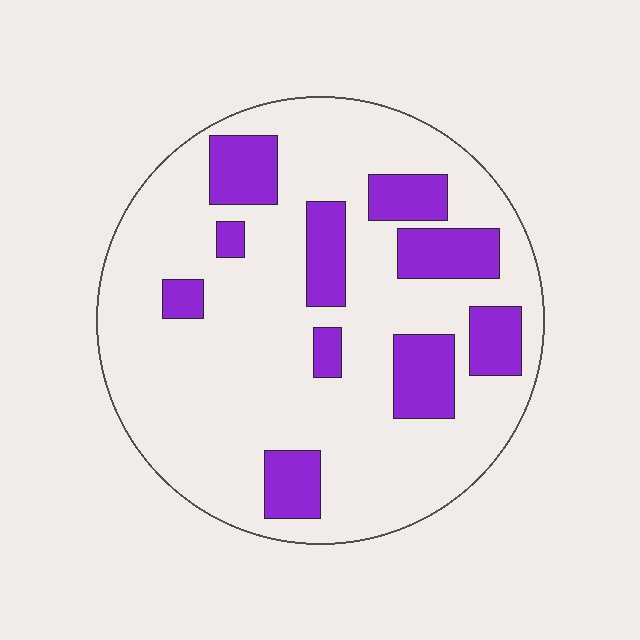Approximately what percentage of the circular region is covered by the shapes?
Approximately 20%.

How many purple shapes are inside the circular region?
10.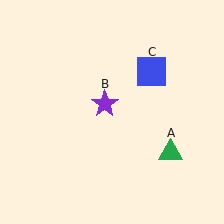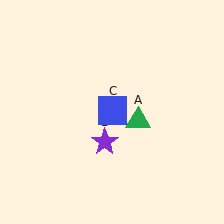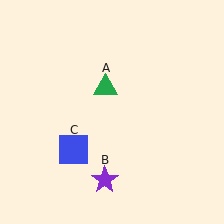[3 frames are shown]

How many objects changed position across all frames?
3 objects changed position: green triangle (object A), purple star (object B), blue square (object C).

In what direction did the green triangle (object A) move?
The green triangle (object A) moved up and to the left.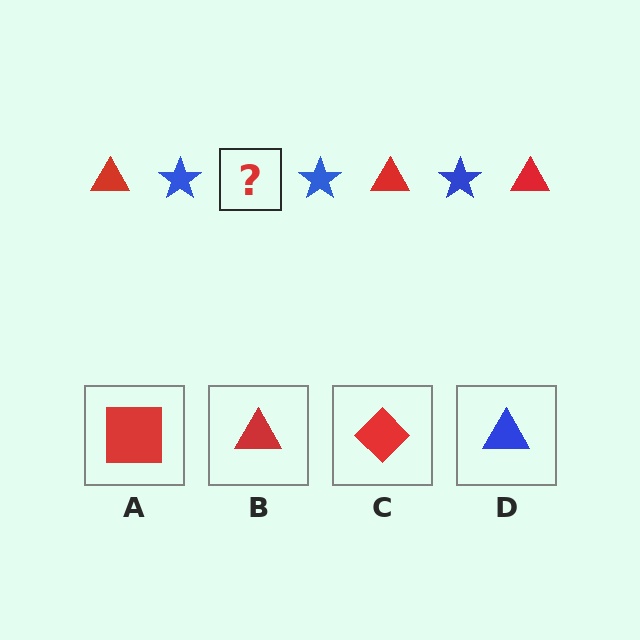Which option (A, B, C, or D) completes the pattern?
B.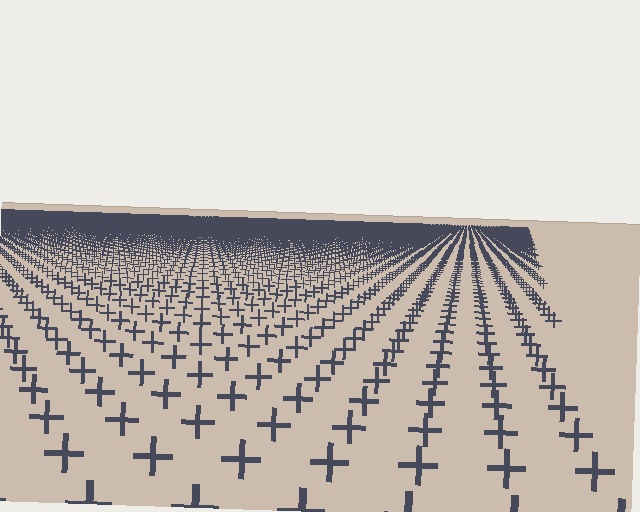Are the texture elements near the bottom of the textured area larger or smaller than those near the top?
Larger. Near the bottom, elements are closer to the viewer and appear at a bigger on-screen size.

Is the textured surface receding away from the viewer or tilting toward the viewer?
The surface is receding away from the viewer. Texture elements get smaller and denser toward the top.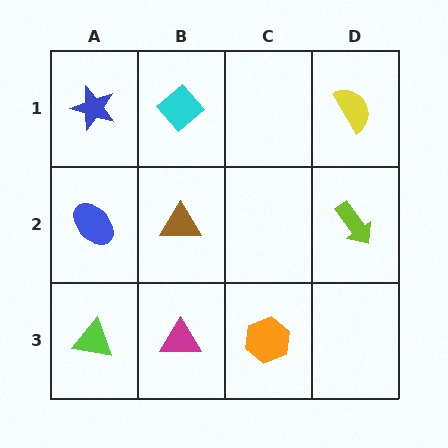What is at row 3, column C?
An orange hexagon.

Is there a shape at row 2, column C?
No, that cell is empty.